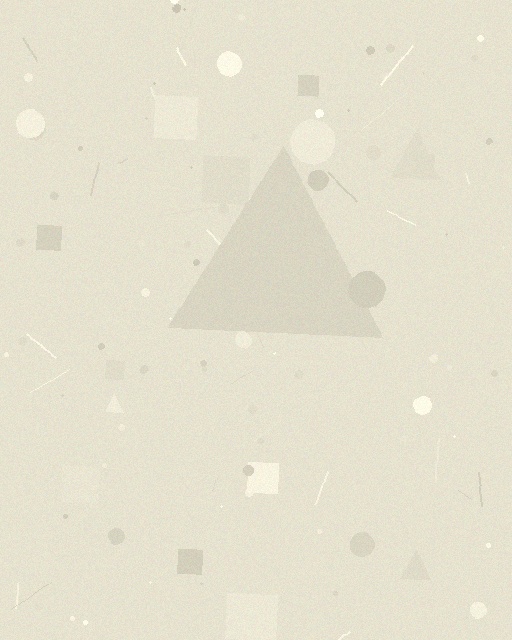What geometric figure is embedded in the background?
A triangle is embedded in the background.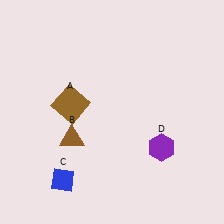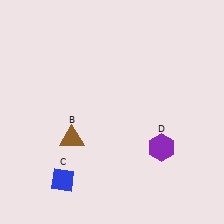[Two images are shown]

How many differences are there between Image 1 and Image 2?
There is 1 difference between the two images.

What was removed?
The brown square (A) was removed in Image 2.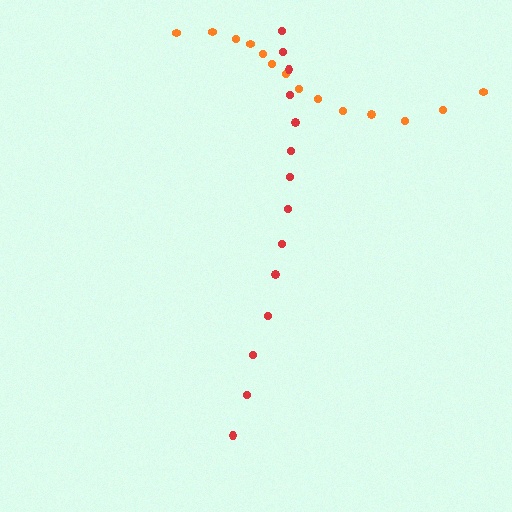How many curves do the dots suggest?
There are 2 distinct paths.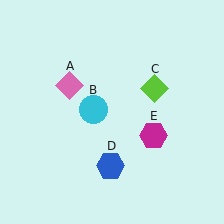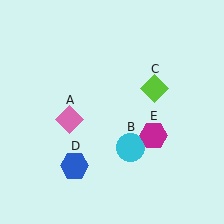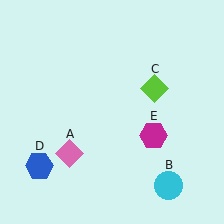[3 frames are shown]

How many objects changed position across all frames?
3 objects changed position: pink diamond (object A), cyan circle (object B), blue hexagon (object D).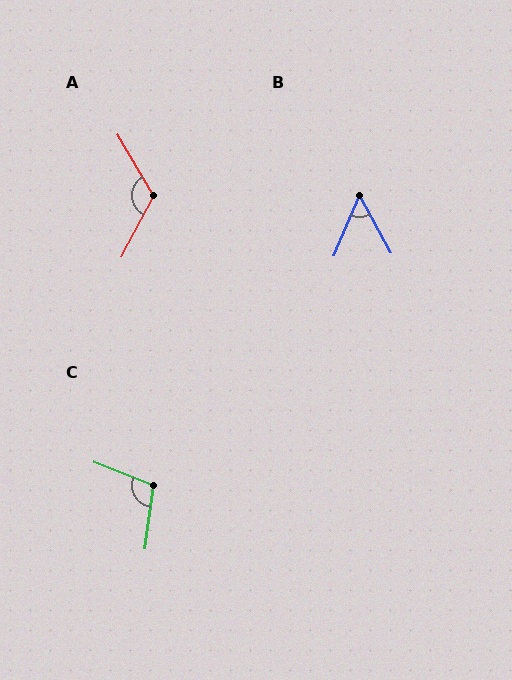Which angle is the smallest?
B, at approximately 51 degrees.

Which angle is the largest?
A, at approximately 122 degrees.